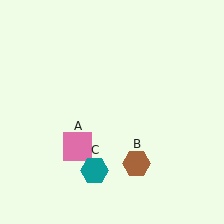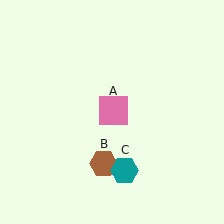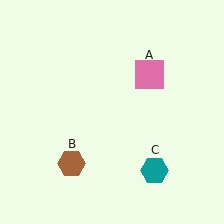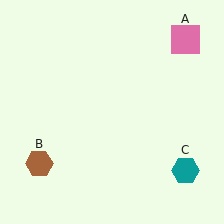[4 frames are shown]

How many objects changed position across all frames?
3 objects changed position: pink square (object A), brown hexagon (object B), teal hexagon (object C).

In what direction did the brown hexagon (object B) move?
The brown hexagon (object B) moved left.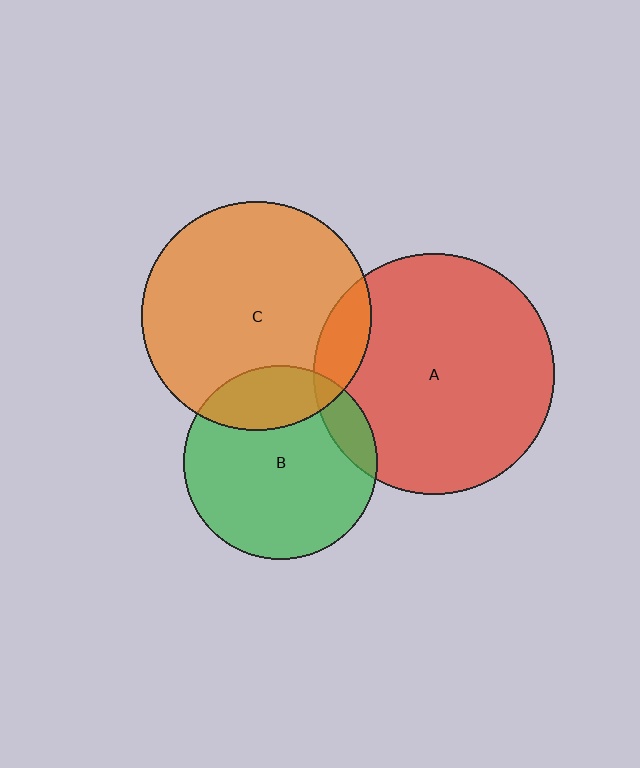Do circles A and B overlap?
Yes.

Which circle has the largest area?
Circle A (red).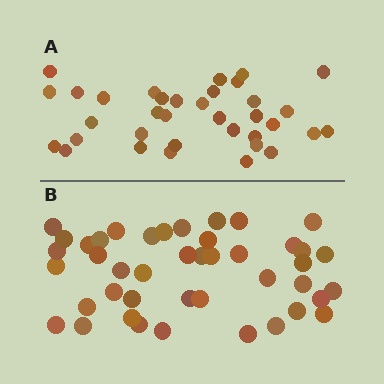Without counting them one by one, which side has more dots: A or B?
Region B (the bottom region) has more dots.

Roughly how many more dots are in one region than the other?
Region B has roughly 8 or so more dots than region A.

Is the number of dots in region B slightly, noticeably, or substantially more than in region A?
Region B has only slightly more — the two regions are fairly close. The ratio is roughly 1.2 to 1.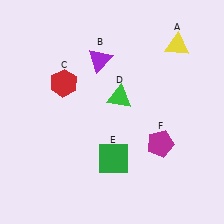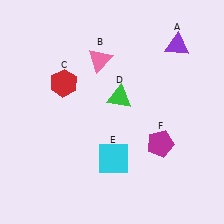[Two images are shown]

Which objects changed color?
A changed from yellow to purple. B changed from purple to pink. E changed from green to cyan.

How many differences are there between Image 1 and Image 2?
There are 3 differences between the two images.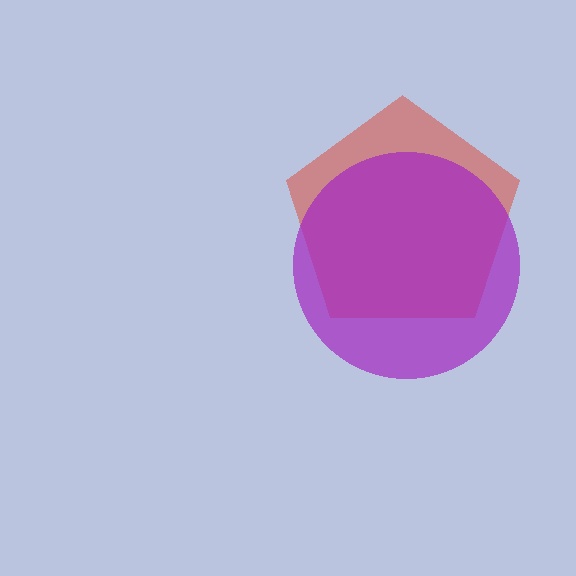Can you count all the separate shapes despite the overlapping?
Yes, there are 2 separate shapes.